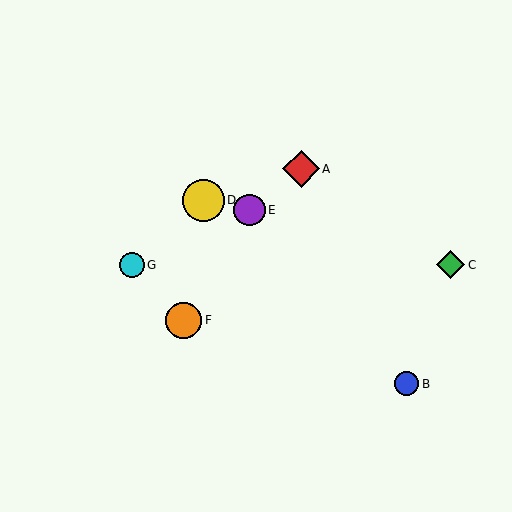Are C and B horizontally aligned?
No, C is at y≈265 and B is at y≈384.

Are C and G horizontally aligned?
Yes, both are at y≈265.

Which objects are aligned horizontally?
Objects C, G are aligned horizontally.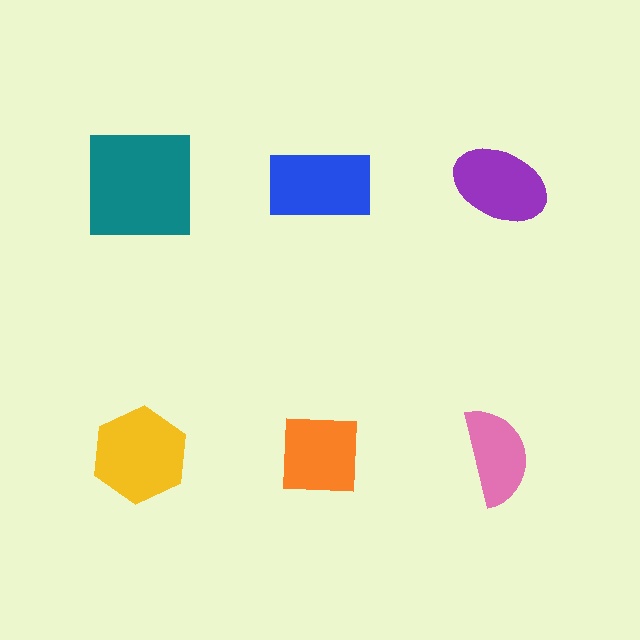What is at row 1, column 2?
A blue rectangle.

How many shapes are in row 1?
3 shapes.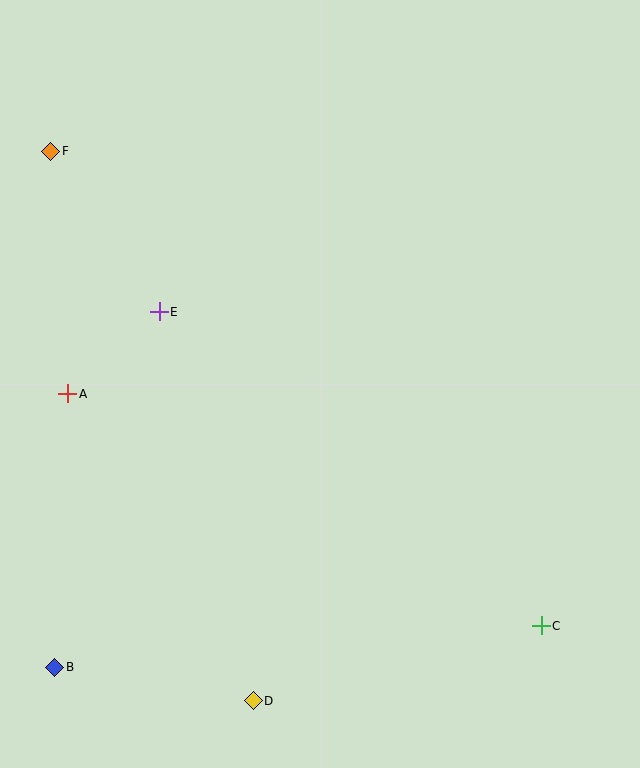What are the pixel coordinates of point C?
Point C is at (541, 626).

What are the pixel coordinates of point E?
Point E is at (159, 312).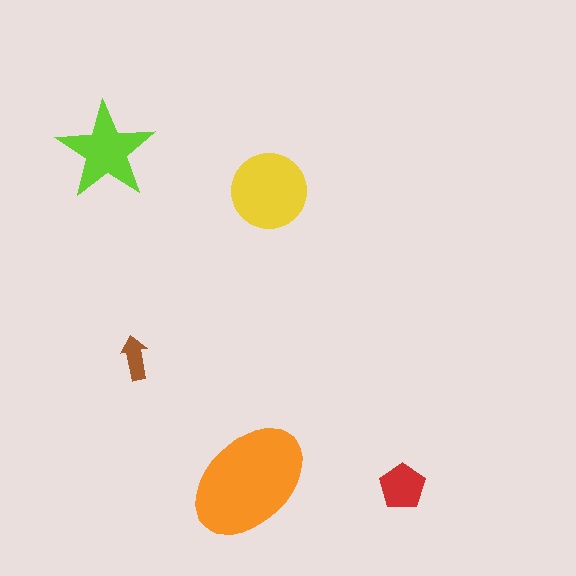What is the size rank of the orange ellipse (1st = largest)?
1st.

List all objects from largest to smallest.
The orange ellipse, the yellow circle, the lime star, the red pentagon, the brown arrow.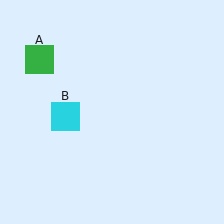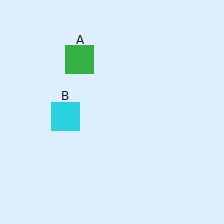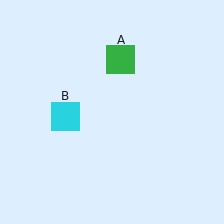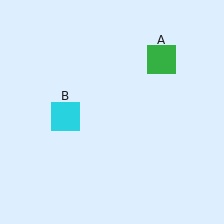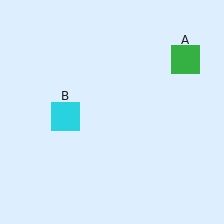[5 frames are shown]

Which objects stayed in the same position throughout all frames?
Cyan square (object B) remained stationary.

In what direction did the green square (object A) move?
The green square (object A) moved right.